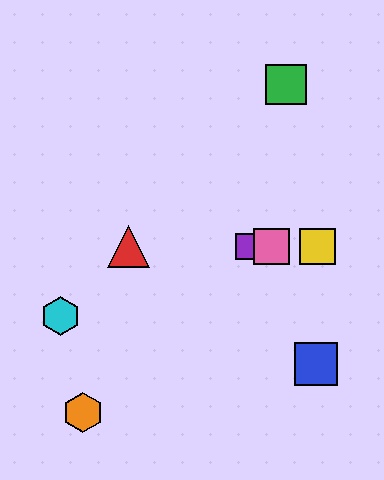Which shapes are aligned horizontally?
The red triangle, the yellow square, the purple square, the pink square are aligned horizontally.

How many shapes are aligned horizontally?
4 shapes (the red triangle, the yellow square, the purple square, the pink square) are aligned horizontally.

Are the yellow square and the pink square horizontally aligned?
Yes, both are at y≈246.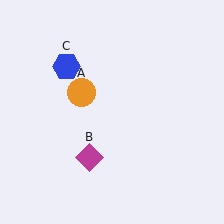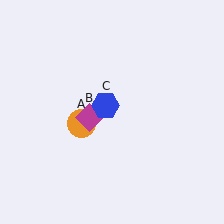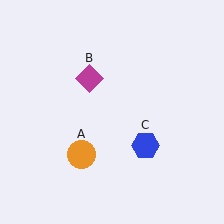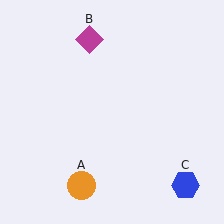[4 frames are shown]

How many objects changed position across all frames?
3 objects changed position: orange circle (object A), magenta diamond (object B), blue hexagon (object C).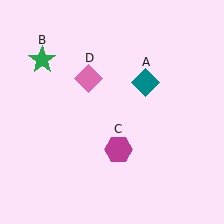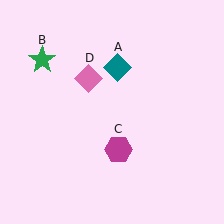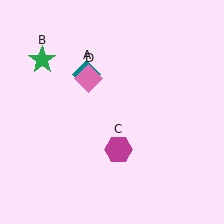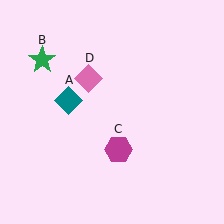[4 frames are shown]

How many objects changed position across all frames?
1 object changed position: teal diamond (object A).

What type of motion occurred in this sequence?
The teal diamond (object A) rotated counterclockwise around the center of the scene.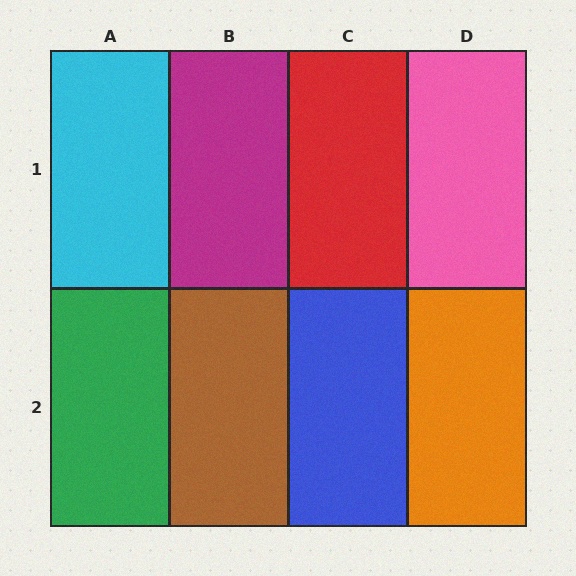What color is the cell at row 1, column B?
Magenta.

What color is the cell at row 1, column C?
Red.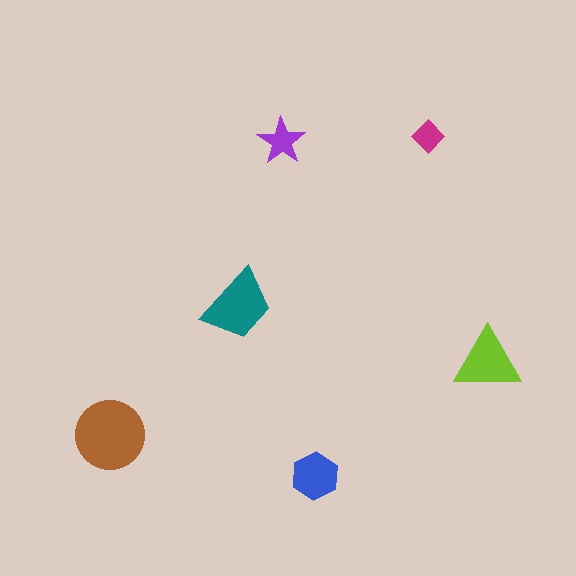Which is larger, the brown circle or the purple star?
The brown circle.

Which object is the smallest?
The magenta diamond.